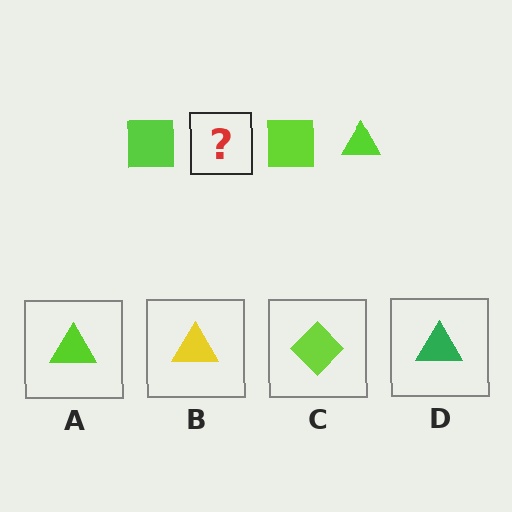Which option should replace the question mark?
Option A.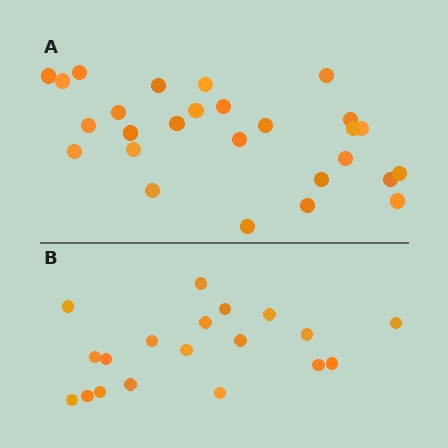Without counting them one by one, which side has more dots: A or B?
Region A (the top region) has more dots.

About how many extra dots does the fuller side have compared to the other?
Region A has roughly 8 or so more dots than region B.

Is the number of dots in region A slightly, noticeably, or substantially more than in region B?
Region A has noticeably more, but not dramatically so. The ratio is roughly 1.4 to 1.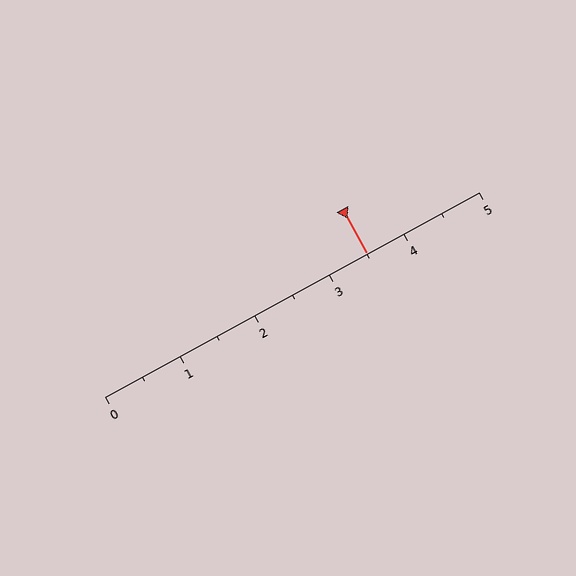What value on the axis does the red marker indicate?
The marker indicates approximately 3.5.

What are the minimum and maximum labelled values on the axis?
The axis runs from 0 to 5.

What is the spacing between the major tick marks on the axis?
The major ticks are spaced 1 apart.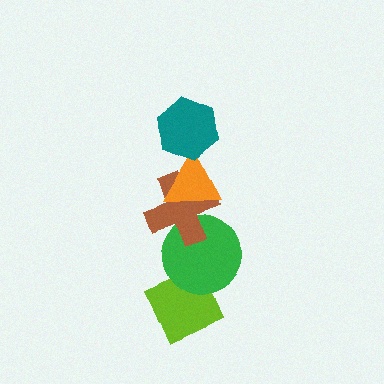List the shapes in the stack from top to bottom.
From top to bottom: the teal hexagon, the orange triangle, the brown cross, the green circle, the lime diamond.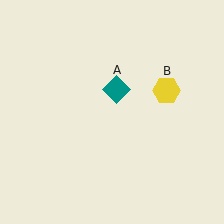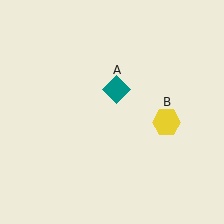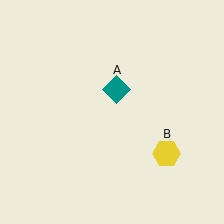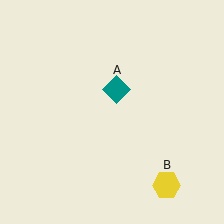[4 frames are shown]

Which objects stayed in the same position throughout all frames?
Teal diamond (object A) remained stationary.